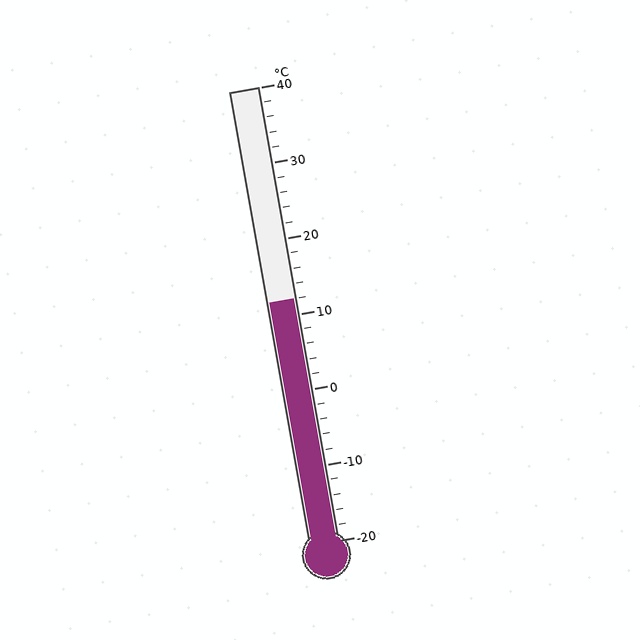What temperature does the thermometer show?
The thermometer shows approximately 12°C.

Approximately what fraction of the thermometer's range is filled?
The thermometer is filled to approximately 55% of its range.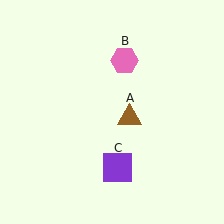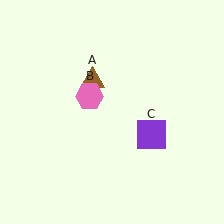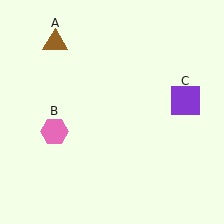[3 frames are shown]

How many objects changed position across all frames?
3 objects changed position: brown triangle (object A), pink hexagon (object B), purple square (object C).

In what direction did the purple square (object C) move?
The purple square (object C) moved up and to the right.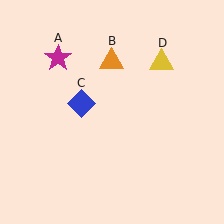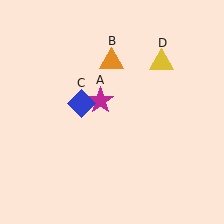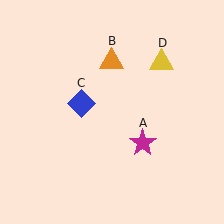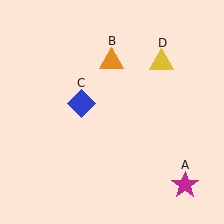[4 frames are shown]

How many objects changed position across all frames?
1 object changed position: magenta star (object A).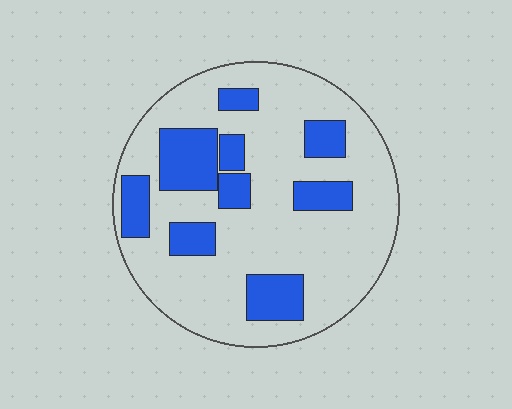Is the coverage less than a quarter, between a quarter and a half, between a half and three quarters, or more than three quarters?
Between a quarter and a half.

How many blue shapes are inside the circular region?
9.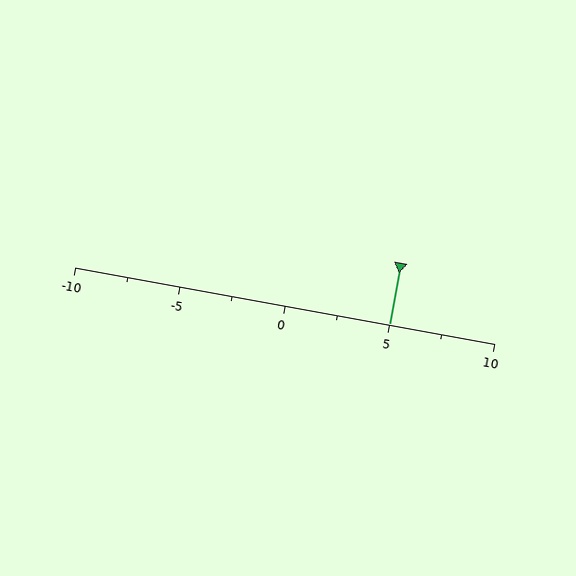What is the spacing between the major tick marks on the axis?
The major ticks are spaced 5 apart.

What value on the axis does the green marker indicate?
The marker indicates approximately 5.